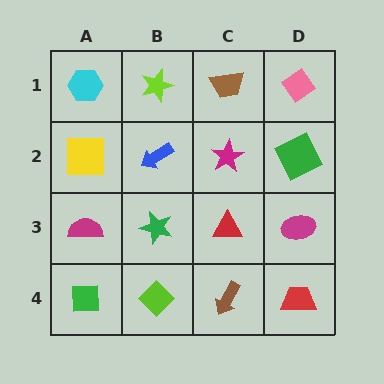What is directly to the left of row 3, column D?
A red triangle.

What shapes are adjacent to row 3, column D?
A green square (row 2, column D), a red trapezoid (row 4, column D), a red triangle (row 3, column C).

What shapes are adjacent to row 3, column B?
A blue arrow (row 2, column B), a lime diamond (row 4, column B), a magenta semicircle (row 3, column A), a red triangle (row 3, column C).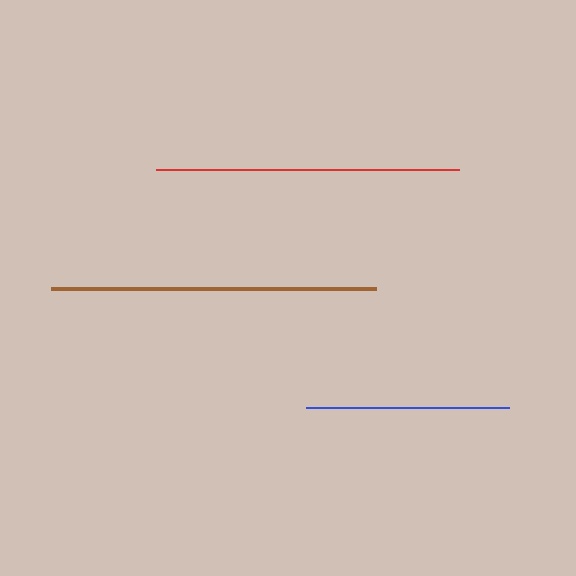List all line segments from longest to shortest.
From longest to shortest: brown, red, blue.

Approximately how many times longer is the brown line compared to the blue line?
The brown line is approximately 1.6 times the length of the blue line.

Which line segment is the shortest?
The blue line is the shortest at approximately 204 pixels.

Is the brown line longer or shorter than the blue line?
The brown line is longer than the blue line.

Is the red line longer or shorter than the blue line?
The red line is longer than the blue line.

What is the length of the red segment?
The red segment is approximately 303 pixels long.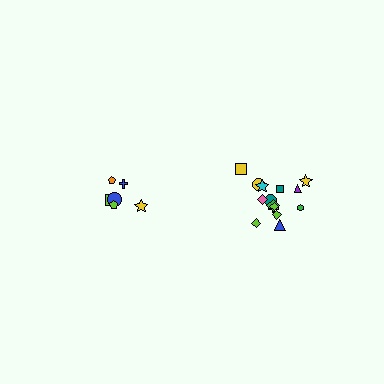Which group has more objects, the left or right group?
The right group.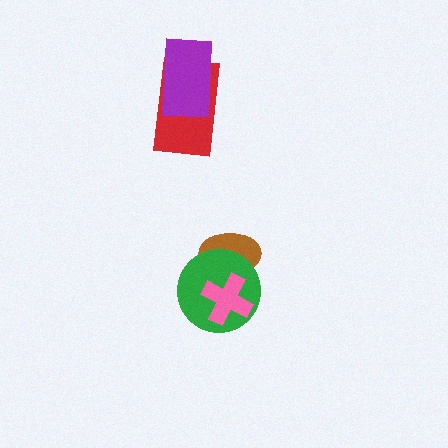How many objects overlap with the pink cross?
2 objects overlap with the pink cross.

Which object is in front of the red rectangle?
The purple rectangle is in front of the red rectangle.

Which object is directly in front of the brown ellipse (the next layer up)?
The green circle is directly in front of the brown ellipse.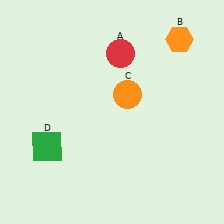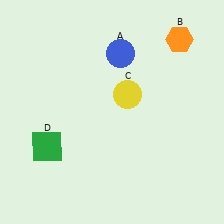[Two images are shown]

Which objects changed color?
A changed from red to blue. C changed from orange to yellow.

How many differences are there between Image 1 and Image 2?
There are 2 differences between the two images.